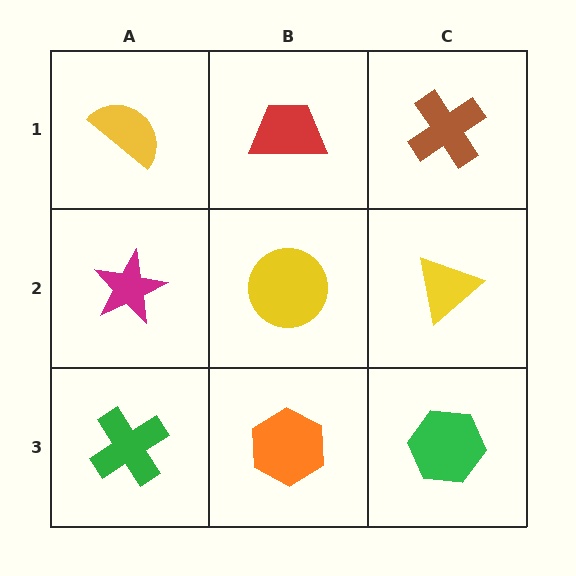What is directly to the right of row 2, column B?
A yellow triangle.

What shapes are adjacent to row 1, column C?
A yellow triangle (row 2, column C), a red trapezoid (row 1, column B).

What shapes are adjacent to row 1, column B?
A yellow circle (row 2, column B), a yellow semicircle (row 1, column A), a brown cross (row 1, column C).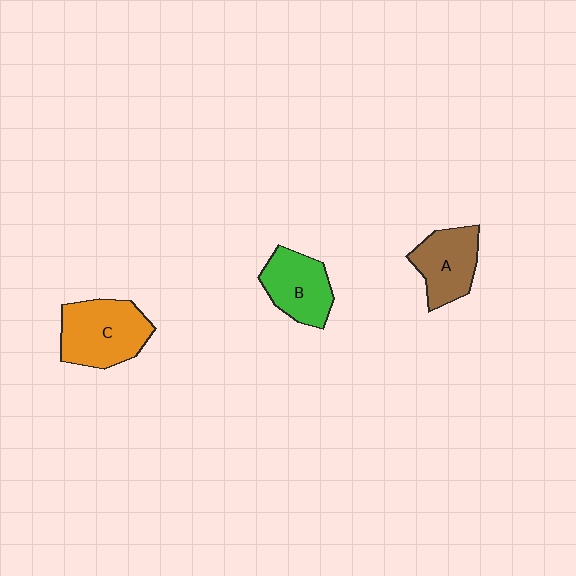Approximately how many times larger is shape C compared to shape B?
Approximately 1.3 times.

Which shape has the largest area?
Shape C (orange).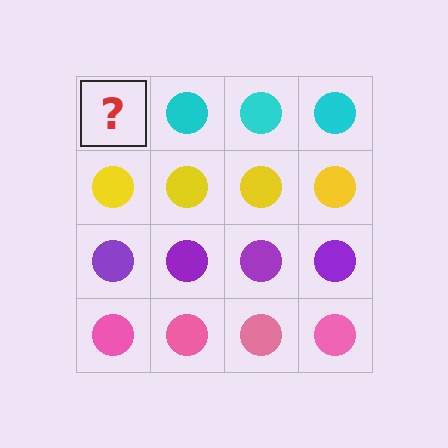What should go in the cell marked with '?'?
The missing cell should contain a cyan circle.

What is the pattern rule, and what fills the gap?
The rule is that each row has a consistent color. The gap should be filled with a cyan circle.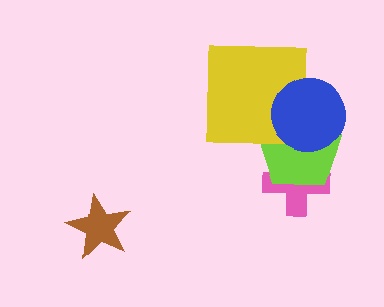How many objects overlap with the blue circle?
2 objects overlap with the blue circle.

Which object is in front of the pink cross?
The lime pentagon is in front of the pink cross.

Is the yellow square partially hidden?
Yes, it is partially covered by another shape.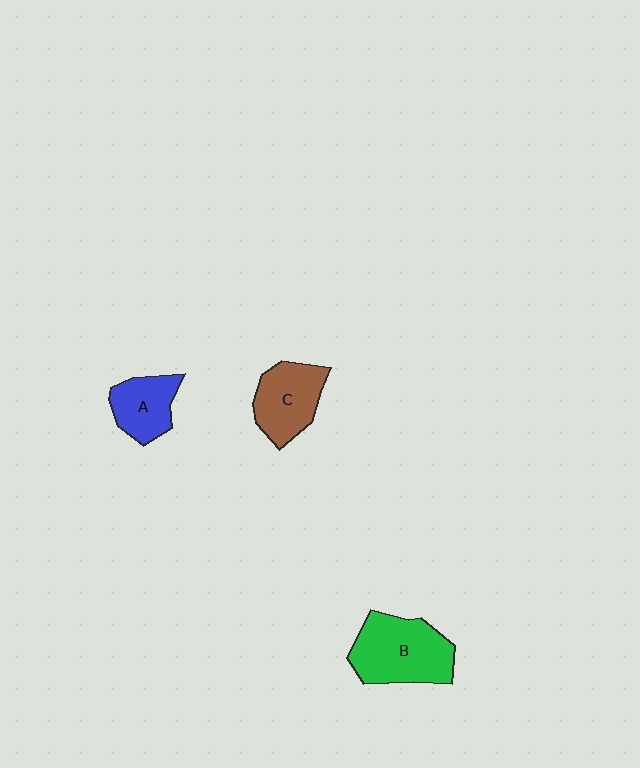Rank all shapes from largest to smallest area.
From largest to smallest: B (green), C (brown), A (blue).